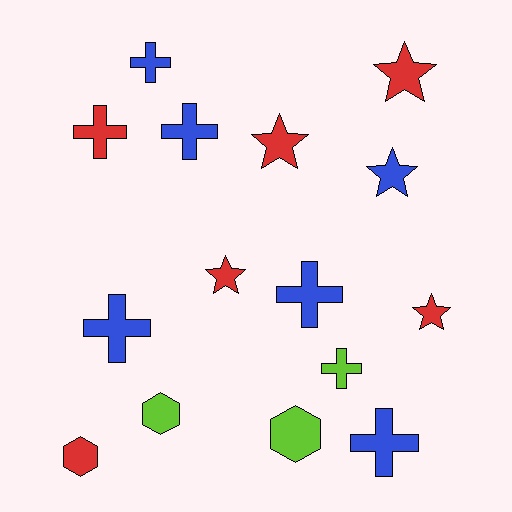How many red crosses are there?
There is 1 red cross.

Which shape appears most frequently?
Cross, with 7 objects.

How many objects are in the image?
There are 15 objects.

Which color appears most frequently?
Blue, with 6 objects.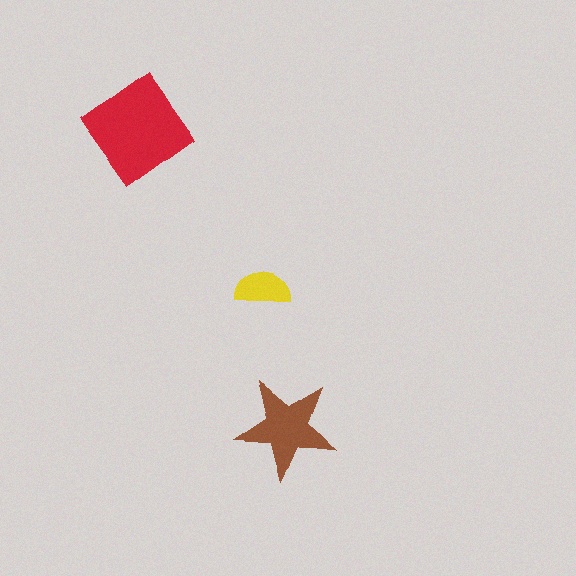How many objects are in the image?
There are 3 objects in the image.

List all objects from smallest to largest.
The yellow semicircle, the brown star, the red diamond.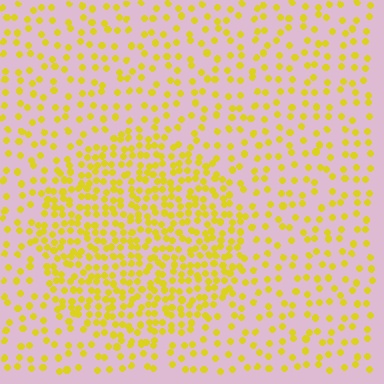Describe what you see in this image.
The image contains small yellow elements arranged at two different densities. A circle-shaped region is visible where the elements are more densely packed than the surrounding area.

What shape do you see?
I see a circle.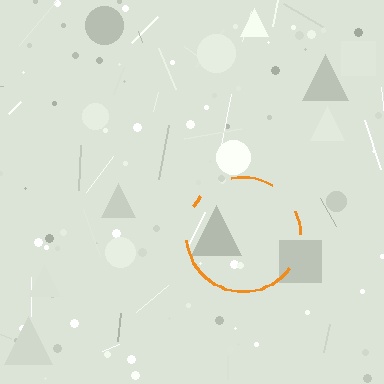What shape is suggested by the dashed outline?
The dashed outline suggests a circle.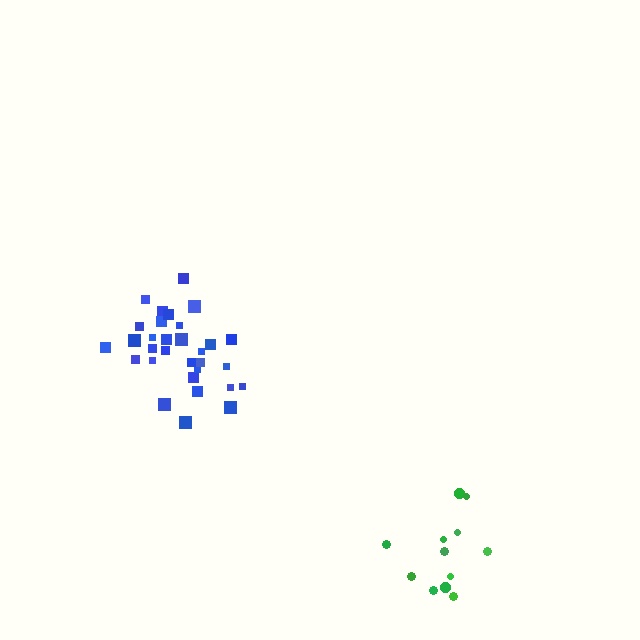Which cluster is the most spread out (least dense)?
Green.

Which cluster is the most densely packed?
Blue.